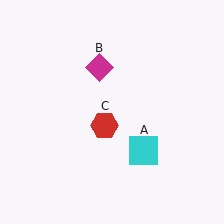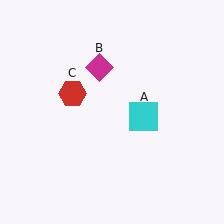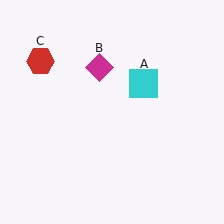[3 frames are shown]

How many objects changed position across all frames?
2 objects changed position: cyan square (object A), red hexagon (object C).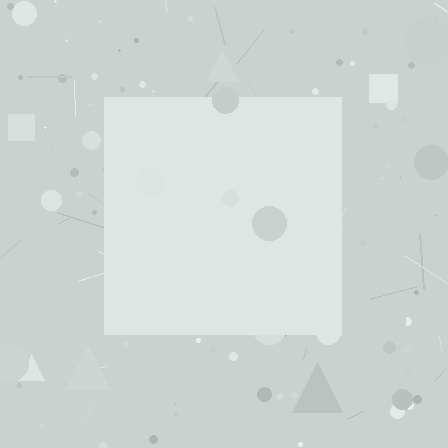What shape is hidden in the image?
A square is hidden in the image.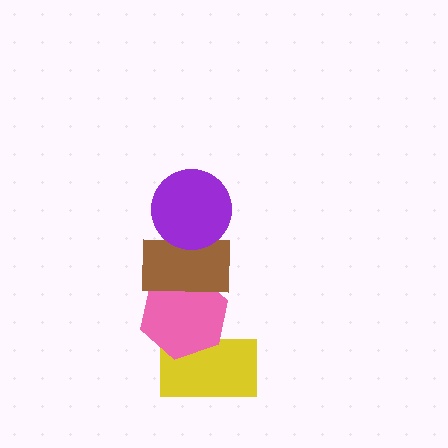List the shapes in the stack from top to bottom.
From top to bottom: the purple circle, the brown rectangle, the pink hexagon, the yellow rectangle.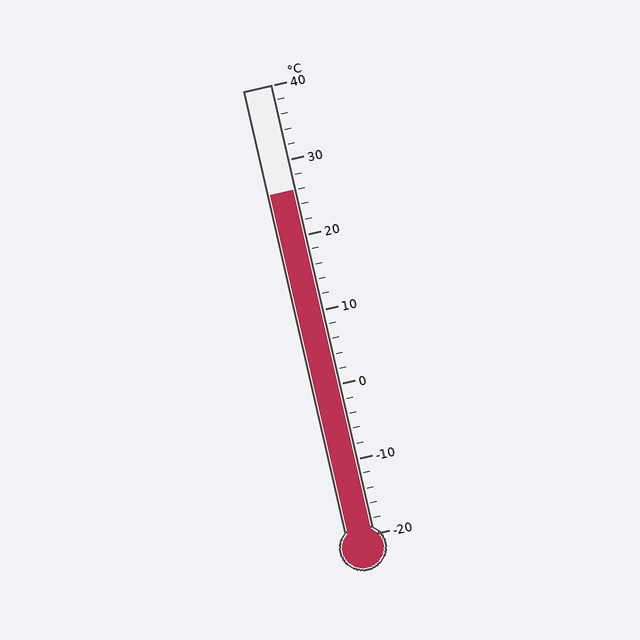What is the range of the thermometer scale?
The thermometer scale ranges from -20°C to 40°C.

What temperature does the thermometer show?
The thermometer shows approximately 26°C.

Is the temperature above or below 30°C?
The temperature is below 30°C.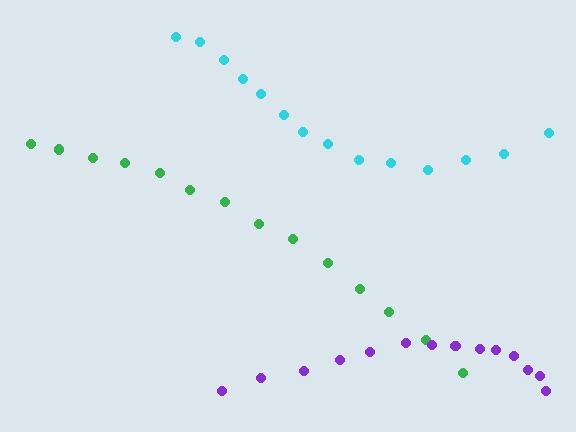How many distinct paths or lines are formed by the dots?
There are 3 distinct paths.